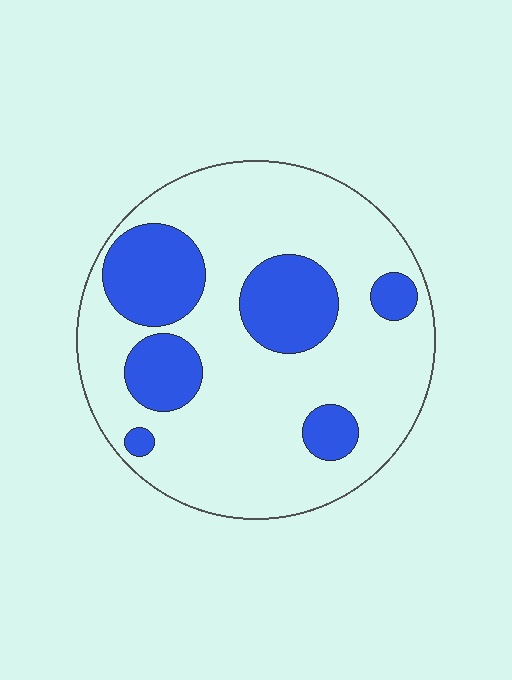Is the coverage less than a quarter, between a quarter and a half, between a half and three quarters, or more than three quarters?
Between a quarter and a half.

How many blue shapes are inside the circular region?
6.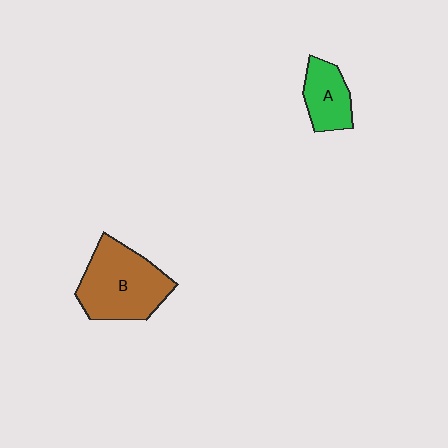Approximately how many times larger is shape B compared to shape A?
Approximately 2.0 times.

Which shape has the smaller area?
Shape A (green).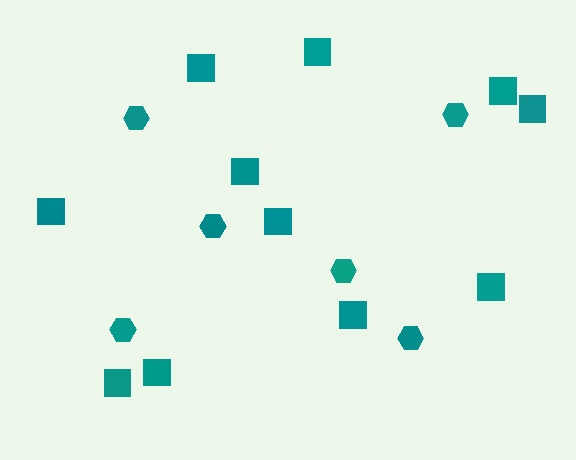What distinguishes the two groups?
There are 2 groups: one group of hexagons (6) and one group of squares (11).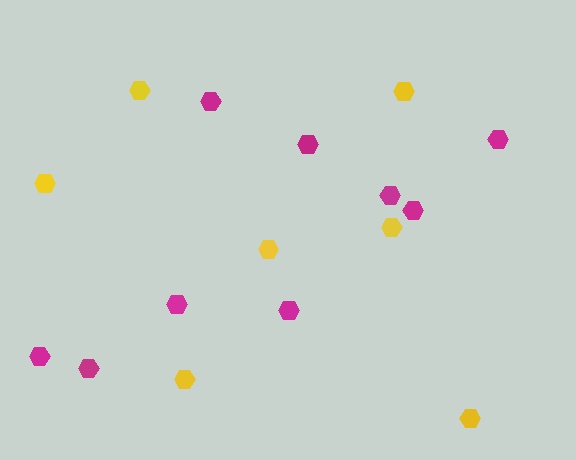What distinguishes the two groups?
There are 2 groups: one group of yellow hexagons (7) and one group of magenta hexagons (9).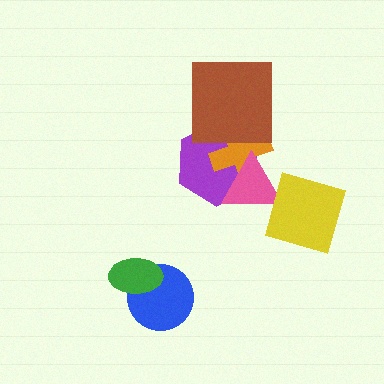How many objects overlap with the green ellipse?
1 object overlaps with the green ellipse.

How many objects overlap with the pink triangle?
3 objects overlap with the pink triangle.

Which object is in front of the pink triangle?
The yellow square is in front of the pink triangle.